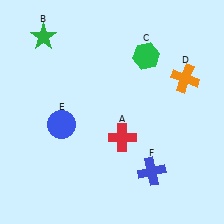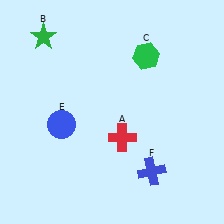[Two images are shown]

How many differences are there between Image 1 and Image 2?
There is 1 difference between the two images.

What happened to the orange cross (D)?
The orange cross (D) was removed in Image 2. It was in the top-right area of Image 1.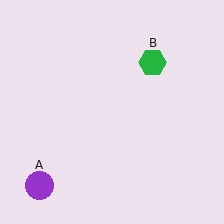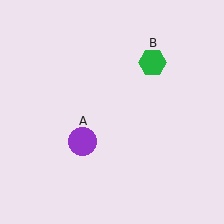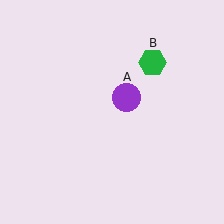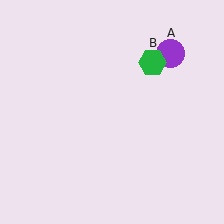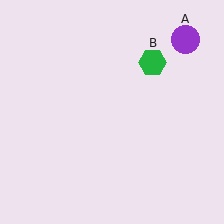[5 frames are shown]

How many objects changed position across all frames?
1 object changed position: purple circle (object A).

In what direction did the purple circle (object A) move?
The purple circle (object A) moved up and to the right.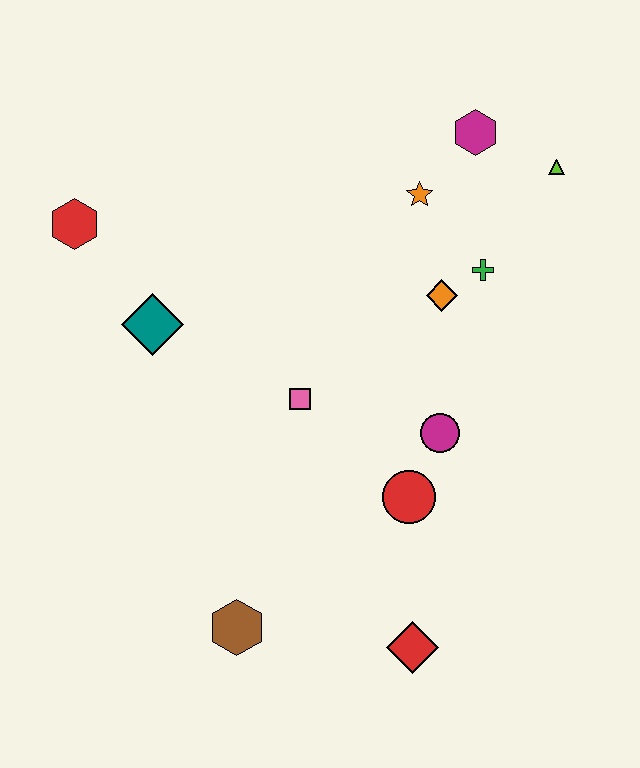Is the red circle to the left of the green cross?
Yes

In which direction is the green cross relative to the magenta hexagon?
The green cross is below the magenta hexagon.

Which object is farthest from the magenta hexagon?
The brown hexagon is farthest from the magenta hexagon.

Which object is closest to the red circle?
The magenta circle is closest to the red circle.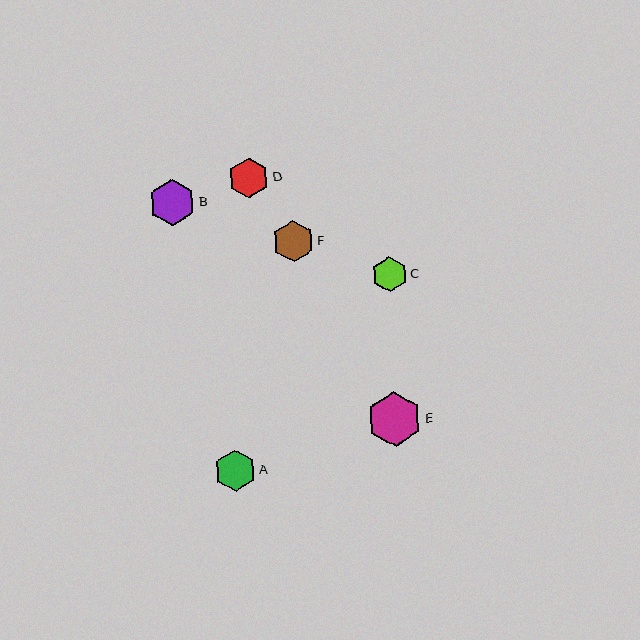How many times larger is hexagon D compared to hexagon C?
Hexagon D is approximately 1.2 times the size of hexagon C.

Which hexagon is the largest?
Hexagon E is the largest with a size of approximately 55 pixels.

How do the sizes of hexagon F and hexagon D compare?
Hexagon F and hexagon D are approximately the same size.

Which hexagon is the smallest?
Hexagon C is the smallest with a size of approximately 35 pixels.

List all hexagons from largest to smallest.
From largest to smallest: E, B, A, F, D, C.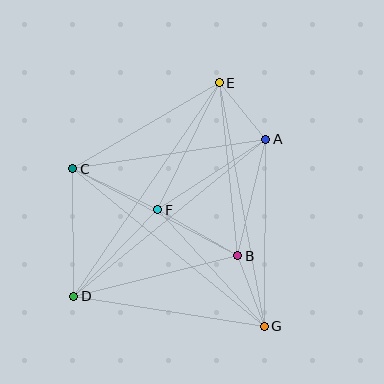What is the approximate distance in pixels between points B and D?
The distance between B and D is approximately 169 pixels.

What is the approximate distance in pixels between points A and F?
The distance between A and F is approximately 129 pixels.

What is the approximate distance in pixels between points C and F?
The distance between C and F is approximately 94 pixels.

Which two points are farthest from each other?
Points D and E are farthest from each other.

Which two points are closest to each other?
Points A and E are closest to each other.